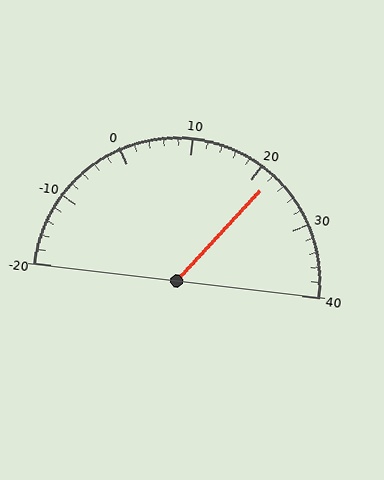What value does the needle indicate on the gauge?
The needle indicates approximately 22.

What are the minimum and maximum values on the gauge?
The gauge ranges from -20 to 40.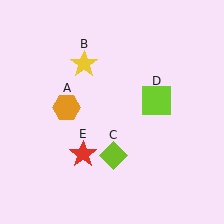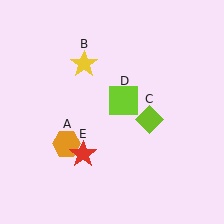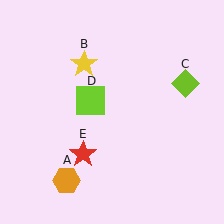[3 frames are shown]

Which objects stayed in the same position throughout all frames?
Yellow star (object B) and red star (object E) remained stationary.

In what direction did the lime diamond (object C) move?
The lime diamond (object C) moved up and to the right.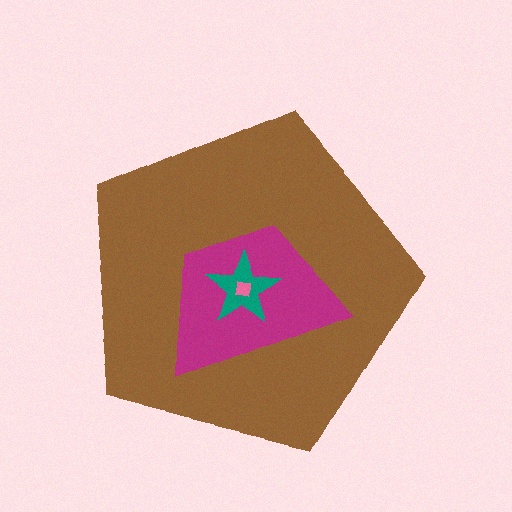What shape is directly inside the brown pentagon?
The magenta trapezoid.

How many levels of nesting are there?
4.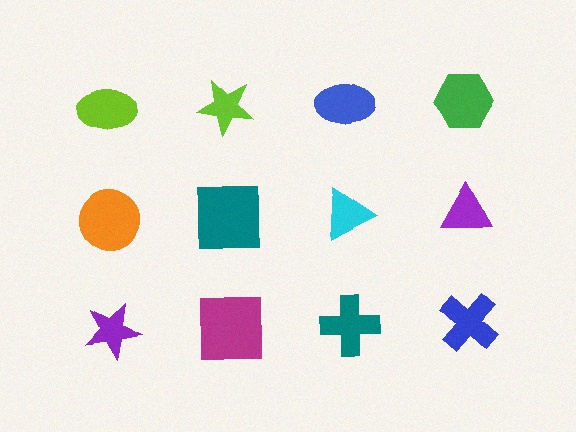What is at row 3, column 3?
A teal cross.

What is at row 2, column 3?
A cyan triangle.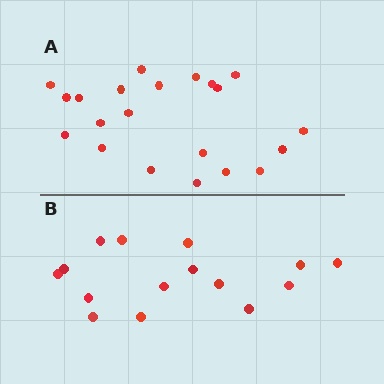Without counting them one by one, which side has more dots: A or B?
Region A (the top region) has more dots.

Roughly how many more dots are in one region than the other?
Region A has about 6 more dots than region B.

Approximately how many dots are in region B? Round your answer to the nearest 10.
About 20 dots. (The exact count is 15, which rounds to 20.)